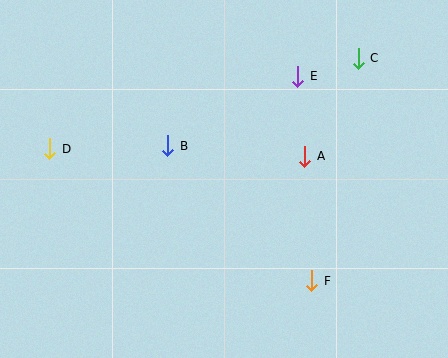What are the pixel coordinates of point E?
Point E is at (298, 76).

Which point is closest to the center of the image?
Point B at (168, 146) is closest to the center.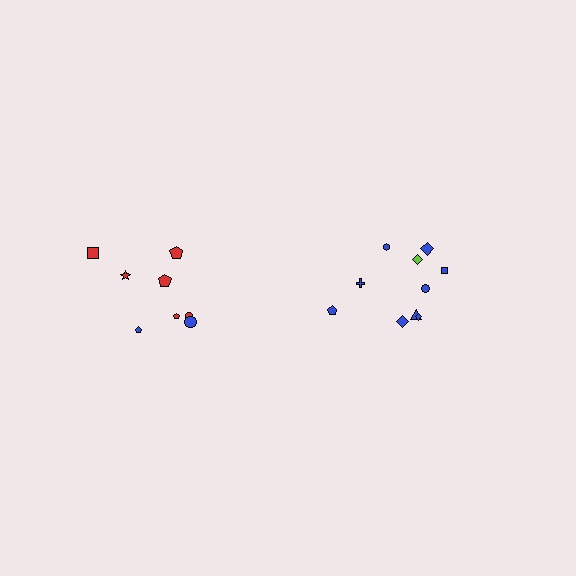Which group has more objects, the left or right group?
The right group.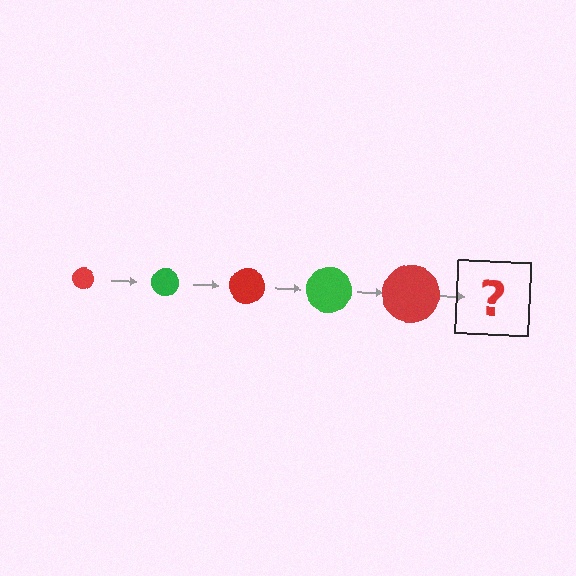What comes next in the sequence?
The next element should be a green circle, larger than the previous one.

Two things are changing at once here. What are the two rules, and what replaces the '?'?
The two rules are that the circle grows larger each step and the color cycles through red and green. The '?' should be a green circle, larger than the previous one.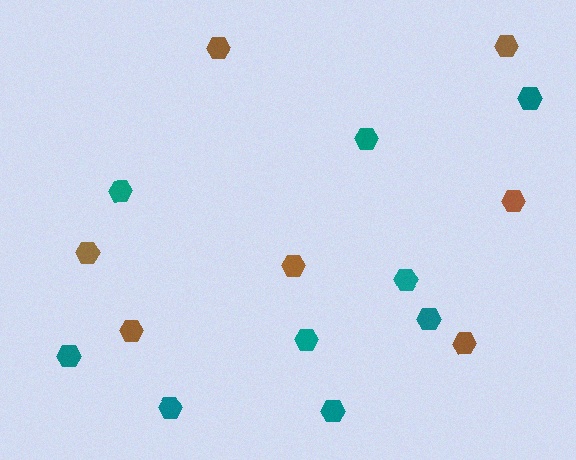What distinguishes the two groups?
There are 2 groups: one group of teal hexagons (9) and one group of brown hexagons (7).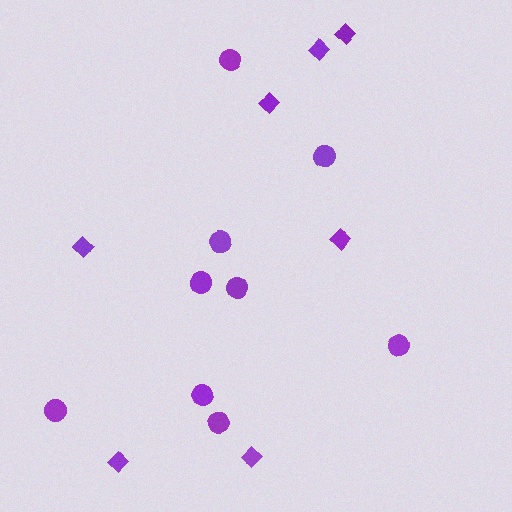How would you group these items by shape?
There are 2 groups: one group of diamonds (7) and one group of circles (9).